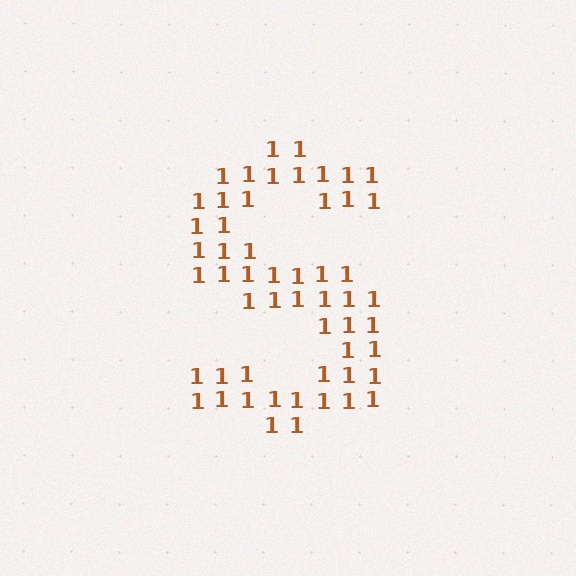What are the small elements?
The small elements are digit 1's.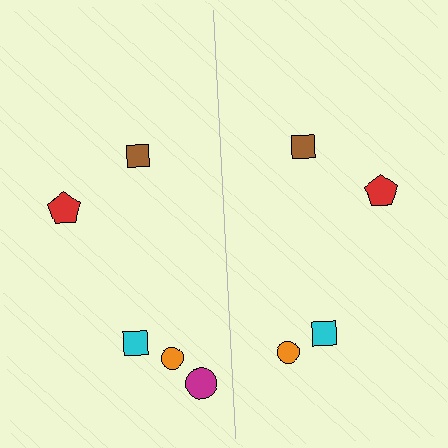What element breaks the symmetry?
A magenta circle is missing from the right side.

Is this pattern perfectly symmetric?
No, the pattern is not perfectly symmetric. A magenta circle is missing from the right side.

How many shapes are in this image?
There are 9 shapes in this image.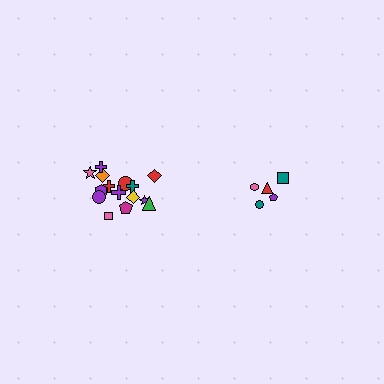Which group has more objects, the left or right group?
The left group.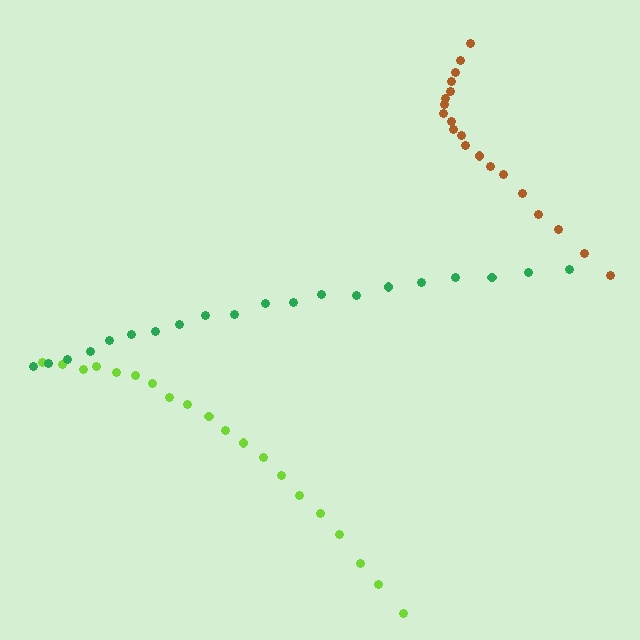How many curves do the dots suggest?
There are 3 distinct paths.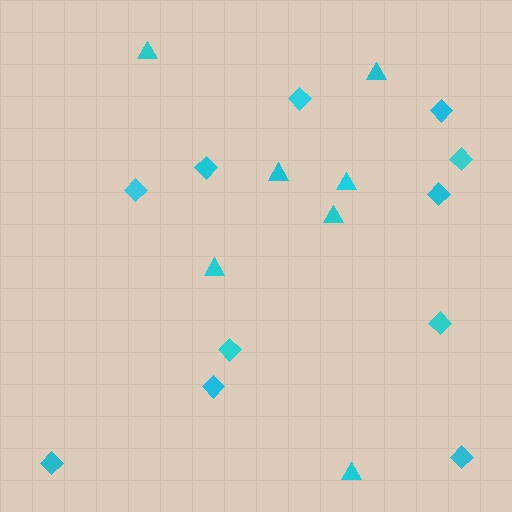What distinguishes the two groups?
There are 2 groups: one group of diamonds (11) and one group of triangles (7).